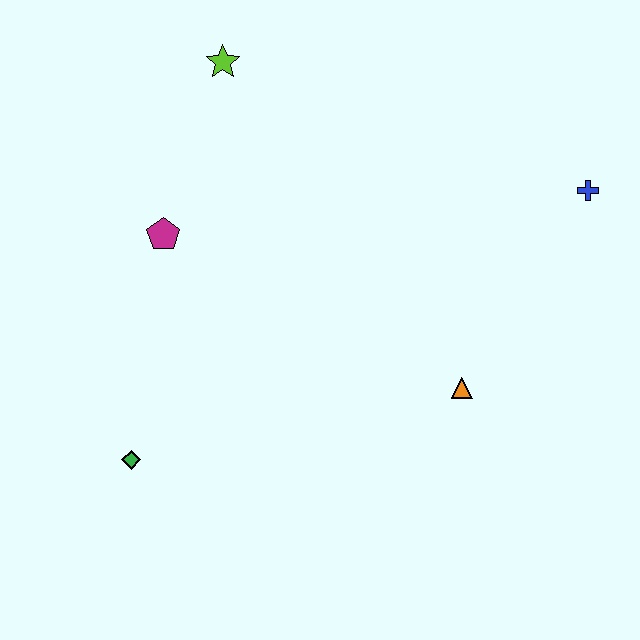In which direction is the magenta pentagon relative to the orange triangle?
The magenta pentagon is to the left of the orange triangle.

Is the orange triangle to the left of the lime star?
No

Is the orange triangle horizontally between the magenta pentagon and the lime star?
No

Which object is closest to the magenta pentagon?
The lime star is closest to the magenta pentagon.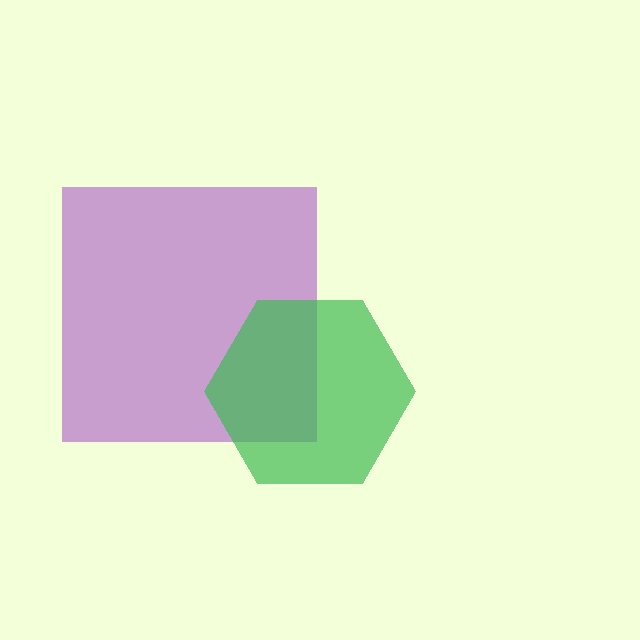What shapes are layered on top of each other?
The layered shapes are: a purple square, a green hexagon.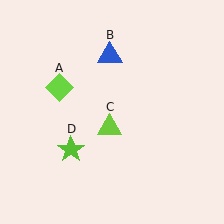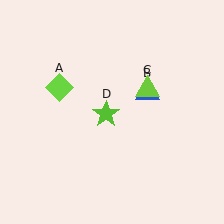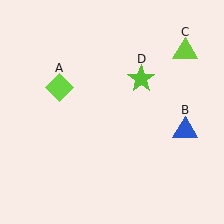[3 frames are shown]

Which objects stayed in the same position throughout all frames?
Lime diamond (object A) remained stationary.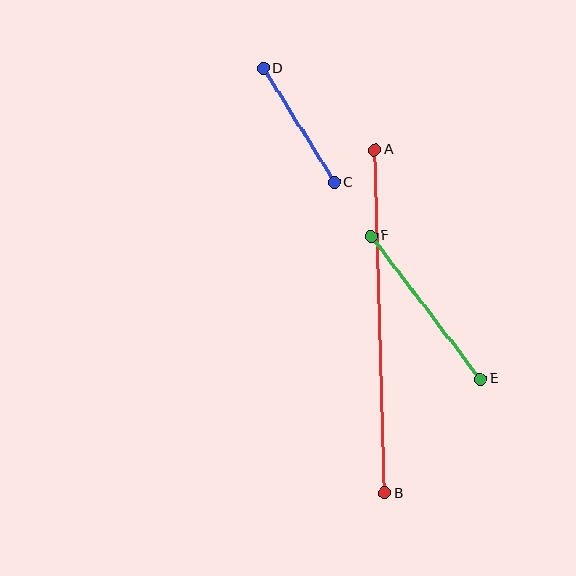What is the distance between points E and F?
The distance is approximately 180 pixels.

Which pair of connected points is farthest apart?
Points A and B are farthest apart.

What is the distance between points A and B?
The distance is approximately 343 pixels.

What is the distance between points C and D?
The distance is approximately 134 pixels.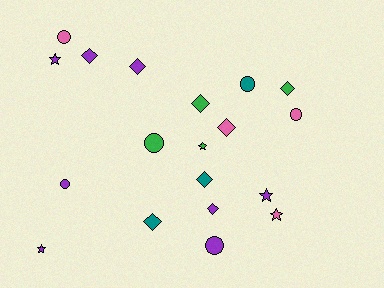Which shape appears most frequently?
Diamond, with 8 objects.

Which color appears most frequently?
Purple, with 8 objects.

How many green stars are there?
There is 1 green star.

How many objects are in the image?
There are 19 objects.